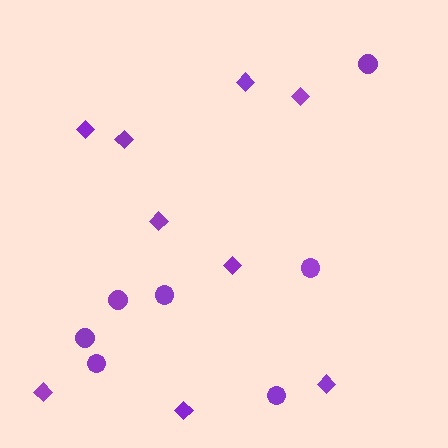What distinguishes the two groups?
There are 2 groups: one group of diamonds (9) and one group of circles (7).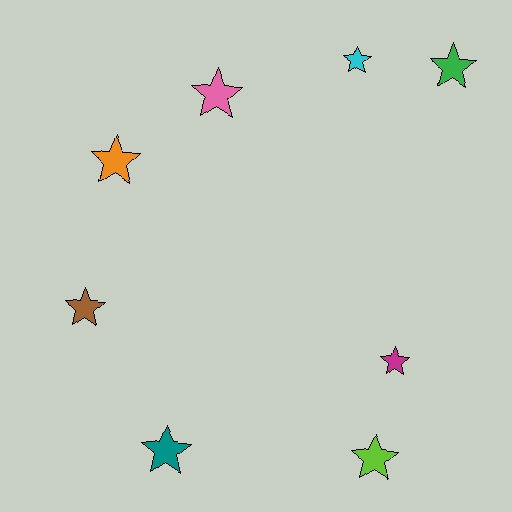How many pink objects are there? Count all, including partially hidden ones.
There is 1 pink object.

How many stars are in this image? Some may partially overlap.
There are 8 stars.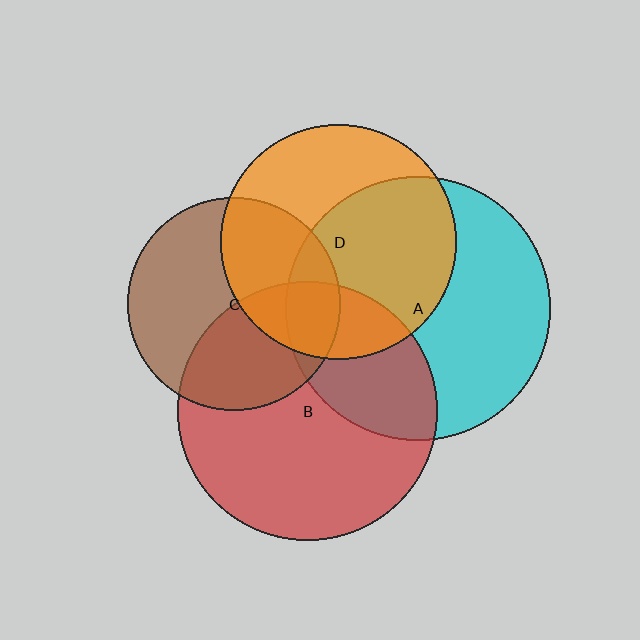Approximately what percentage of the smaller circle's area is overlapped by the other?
Approximately 30%.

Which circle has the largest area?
Circle A (cyan).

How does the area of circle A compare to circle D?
Approximately 1.3 times.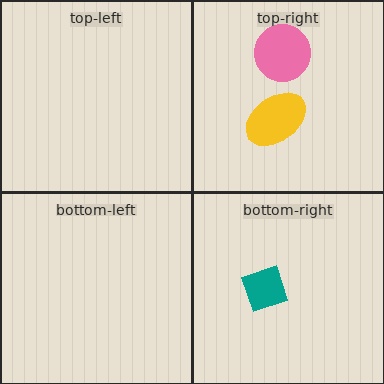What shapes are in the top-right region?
The pink circle, the yellow ellipse.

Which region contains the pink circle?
The top-right region.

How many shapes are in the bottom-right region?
1.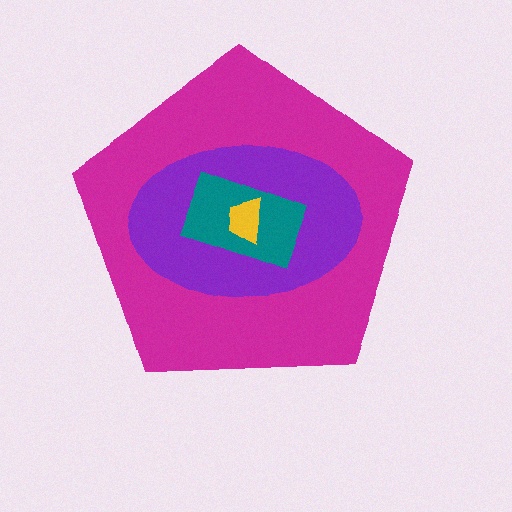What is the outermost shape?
The magenta pentagon.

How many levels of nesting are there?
4.